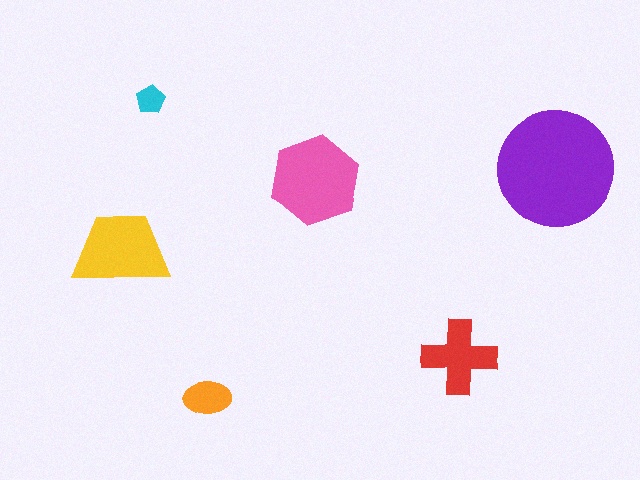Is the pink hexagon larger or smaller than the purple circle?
Smaller.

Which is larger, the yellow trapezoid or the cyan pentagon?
The yellow trapezoid.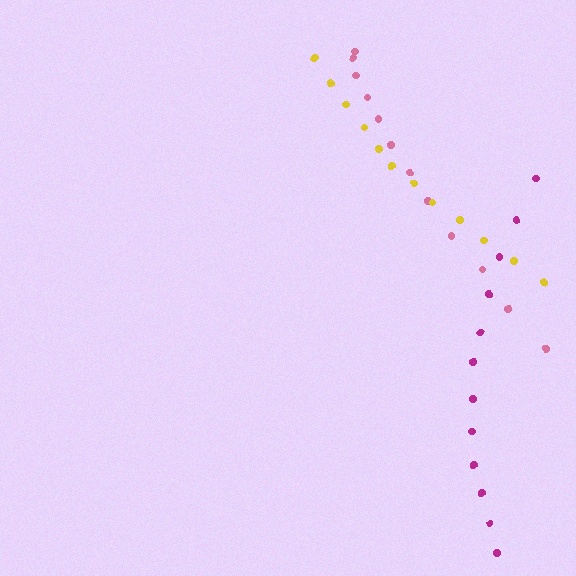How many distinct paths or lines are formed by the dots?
There are 3 distinct paths.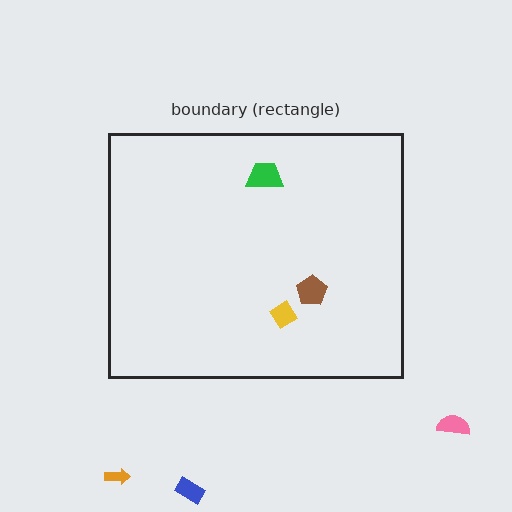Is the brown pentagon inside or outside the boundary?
Inside.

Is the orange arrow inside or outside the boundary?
Outside.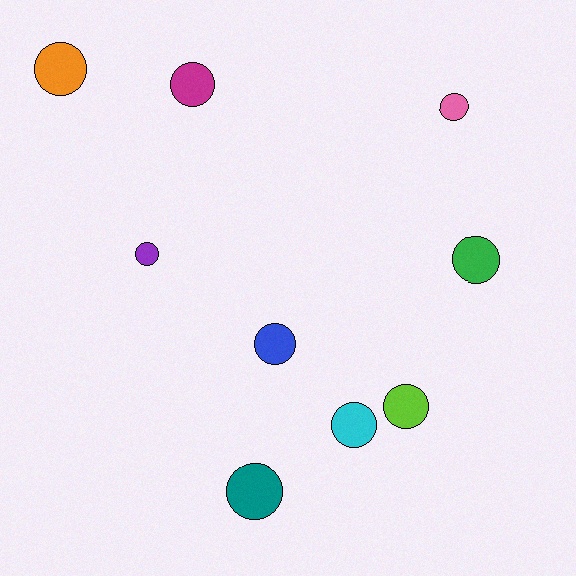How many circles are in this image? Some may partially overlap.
There are 9 circles.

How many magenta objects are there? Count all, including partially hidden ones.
There is 1 magenta object.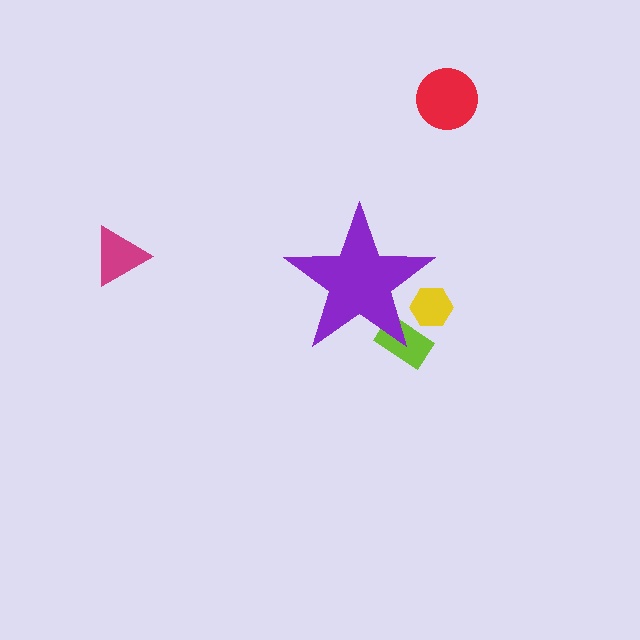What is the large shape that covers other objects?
A purple star.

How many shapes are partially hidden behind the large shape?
2 shapes are partially hidden.